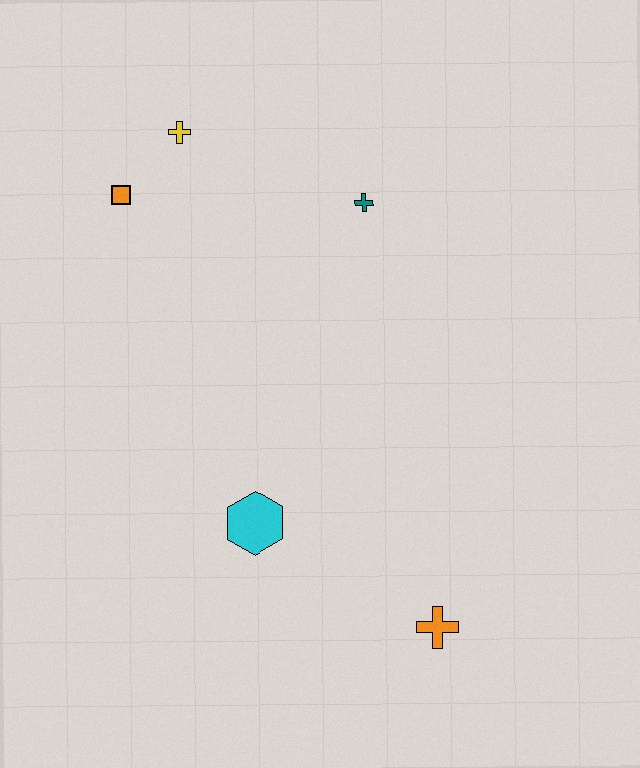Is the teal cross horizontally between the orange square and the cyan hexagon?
No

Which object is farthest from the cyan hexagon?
The yellow cross is farthest from the cyan hexagon.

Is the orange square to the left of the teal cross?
Yes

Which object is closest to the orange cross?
The cyan hexagon is closest to the orange cross.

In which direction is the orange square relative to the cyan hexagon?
The orange square is above the cyan hexagon.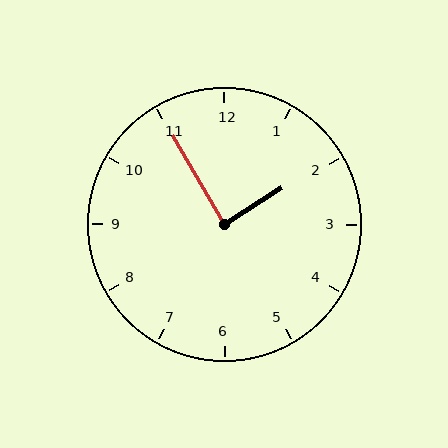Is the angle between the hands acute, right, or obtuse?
It is right.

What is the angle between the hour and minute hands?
Approximately 88 degrees.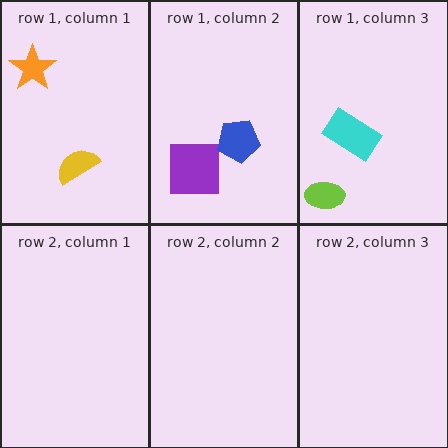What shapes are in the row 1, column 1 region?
The yellow semicircle, the orange star.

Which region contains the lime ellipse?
The row 1, column 3 region.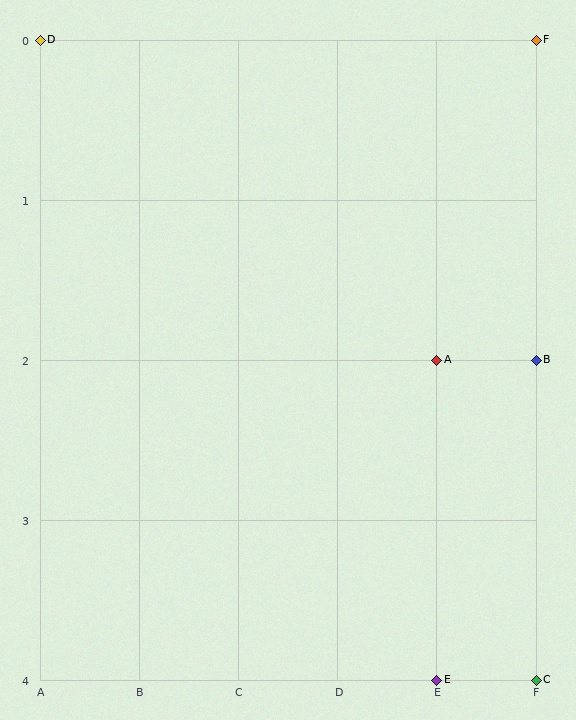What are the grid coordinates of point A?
Point A is at grid coordinates (E, 2).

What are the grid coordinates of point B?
Point B is at grid coordinates (F, 2).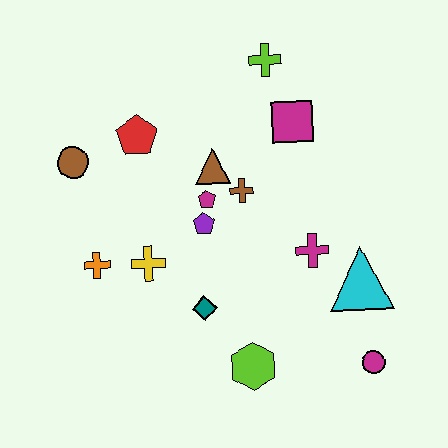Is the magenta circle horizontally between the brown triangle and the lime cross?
No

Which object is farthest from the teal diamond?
The lime cross is farthest from the teal diamond.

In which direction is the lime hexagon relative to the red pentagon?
The lime hexagon is below the red pentagon.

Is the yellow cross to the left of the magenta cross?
Yes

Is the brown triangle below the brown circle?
Yes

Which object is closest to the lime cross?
The magenta square is closest to the lime cross.